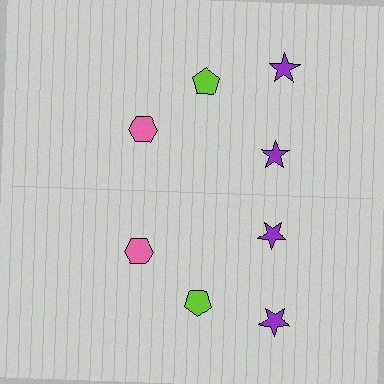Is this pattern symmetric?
Yes, this pattern has bilateral (reflection) symmetry.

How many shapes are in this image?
There are 8 shapes in this image.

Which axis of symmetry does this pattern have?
The pattern has a horizontal axis of symmetry running through the center of the image.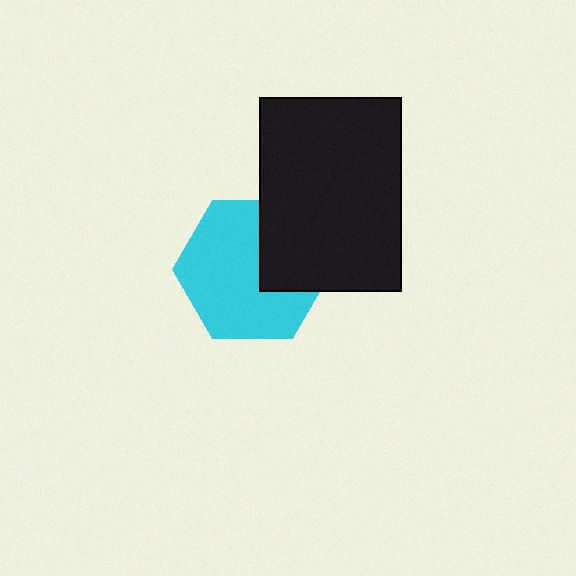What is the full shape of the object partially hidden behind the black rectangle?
The partially hidden object is a cyan hexagon.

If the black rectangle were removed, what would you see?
You would see the complete cyan hexagon.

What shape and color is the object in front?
The object in front is a black rectangle.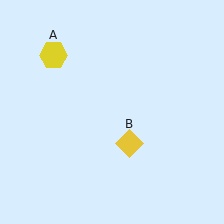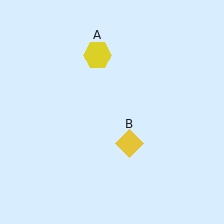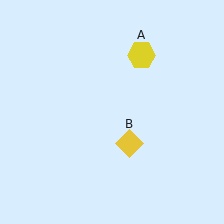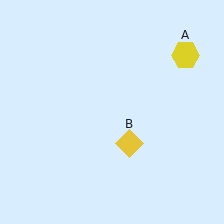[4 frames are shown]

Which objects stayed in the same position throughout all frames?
Yellow diamond (object B) remained stationary.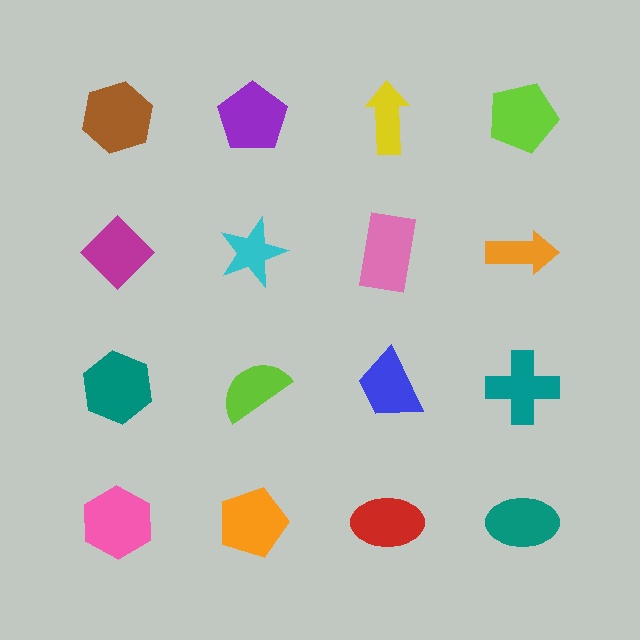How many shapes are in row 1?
4 shapes.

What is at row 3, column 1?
A teal hexagon.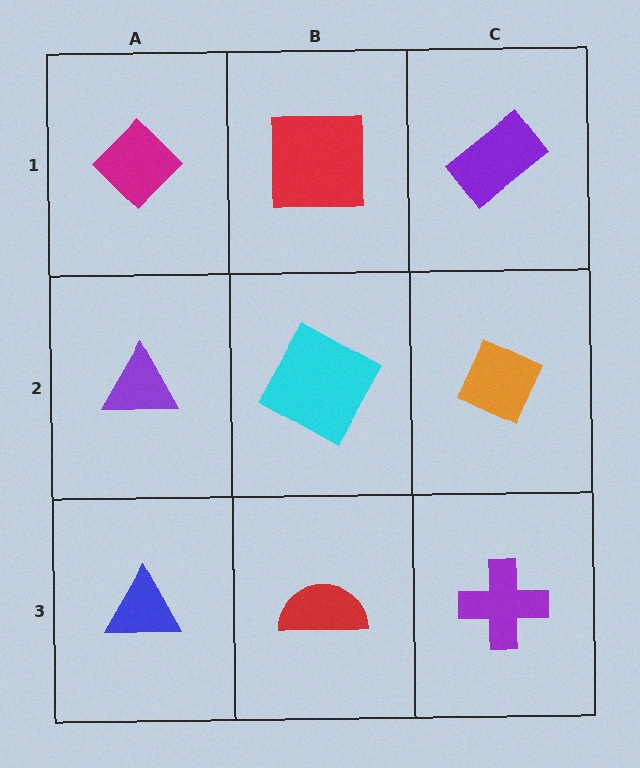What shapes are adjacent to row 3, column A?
A purple triangle (row 2, column A), a red semicircle (row 3, column B).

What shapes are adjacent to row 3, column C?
An orange diamond (row 2, column C), a red semicircle (row 3, column B).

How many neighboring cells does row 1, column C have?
2.